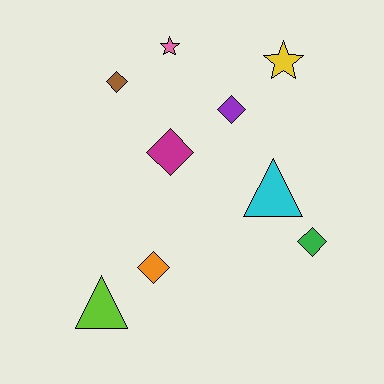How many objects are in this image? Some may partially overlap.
There are 9 objects.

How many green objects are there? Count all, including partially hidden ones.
There is 1 green object.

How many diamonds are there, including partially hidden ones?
There are 5 diamonds.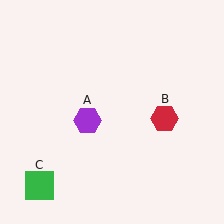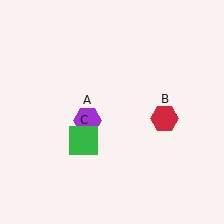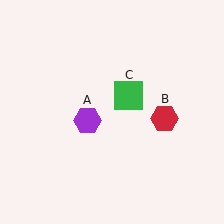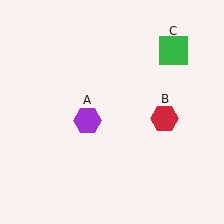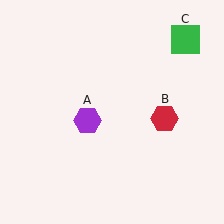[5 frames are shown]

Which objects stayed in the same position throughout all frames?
Purple hexagon (object A) and red hexagon (object B) remained stationary.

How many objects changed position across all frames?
1 object changed position: green square (object C).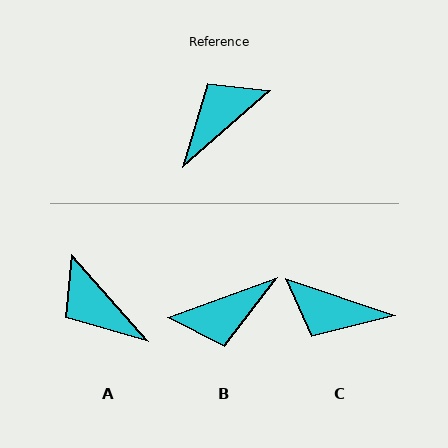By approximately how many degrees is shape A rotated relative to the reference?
Approximately 90 degrees counter-clockwise.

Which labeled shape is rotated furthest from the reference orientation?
B, about 159 degrees away.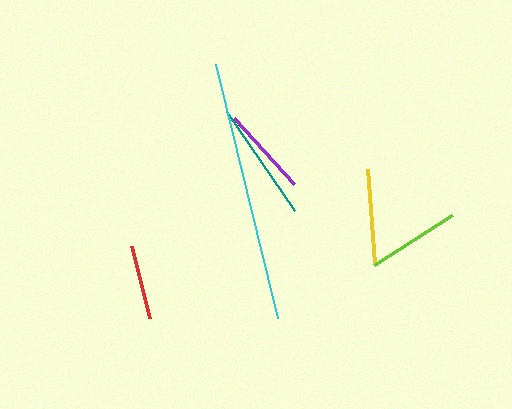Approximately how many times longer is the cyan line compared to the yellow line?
The cyan line is approximately 2.8 times the length of the yellow line.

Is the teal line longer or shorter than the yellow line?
The teal line is longer than the yellow line.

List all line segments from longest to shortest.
From longest to shortest: cyan, teal, yellow, lime, purple, red.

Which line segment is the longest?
The cyan line is the longest at approximately 261 pixels.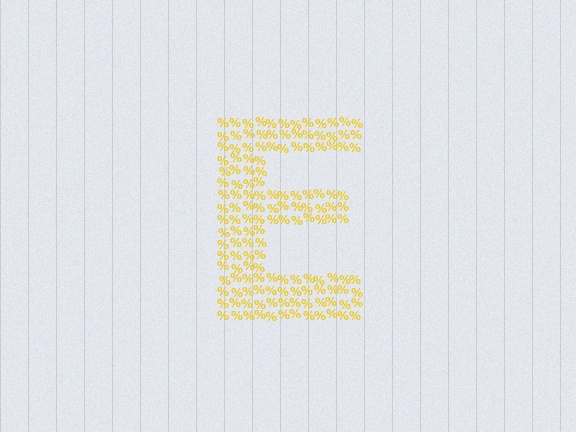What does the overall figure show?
The overall figure shows the letter E.